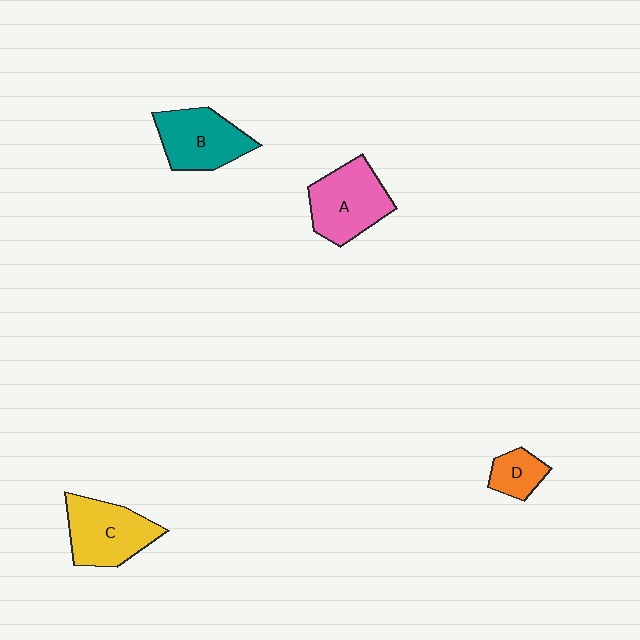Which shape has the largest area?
Shape A (pink).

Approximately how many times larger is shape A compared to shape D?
Approximately 2.3 times.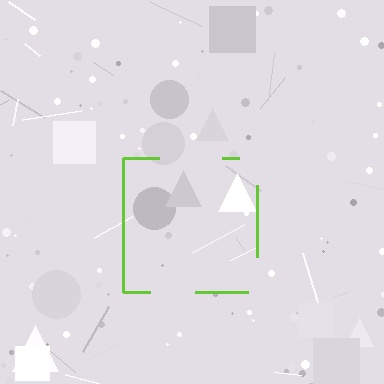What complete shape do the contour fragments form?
The contour fragments form a square.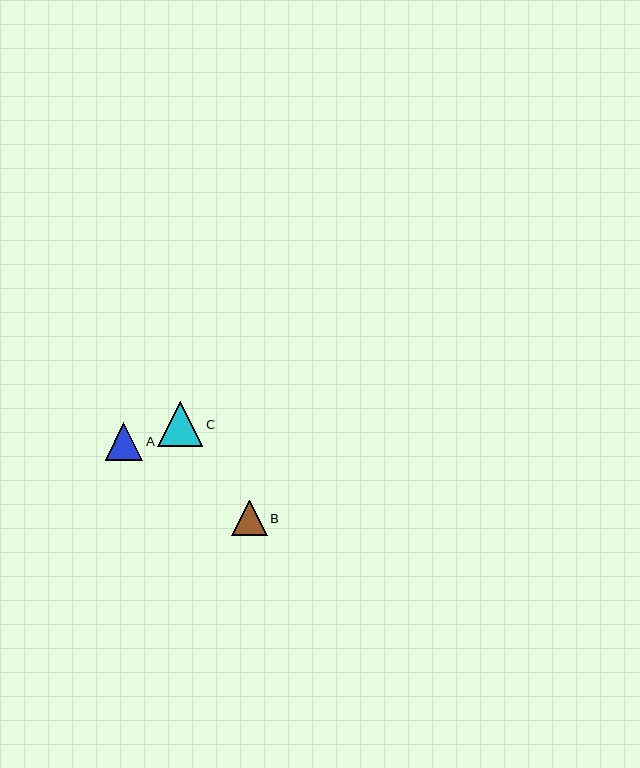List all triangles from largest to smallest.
From largest to smallest: C, A, B.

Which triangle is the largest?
Triangle C is the largest with a size of approximately 45 pixels.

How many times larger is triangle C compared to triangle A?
Triangle C is approximately 1.2 times the size of triangle A.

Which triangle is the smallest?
Triangle B is the smallest with a size of approximately 35 pixels.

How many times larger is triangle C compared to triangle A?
Triangle C is approximately 1.2 times the size of triangle A.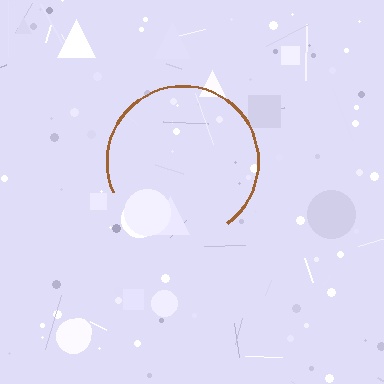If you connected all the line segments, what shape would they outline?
They would outline a circle.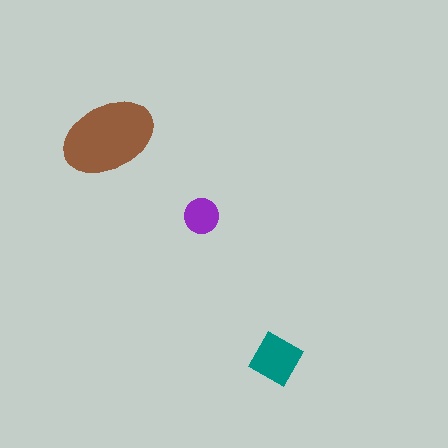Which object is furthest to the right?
The teal square is rightmost.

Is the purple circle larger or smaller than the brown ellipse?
Smaller.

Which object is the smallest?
The purple circle.